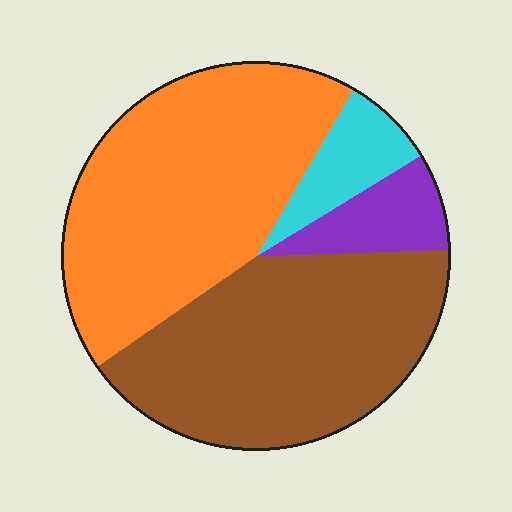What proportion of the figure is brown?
Brown takes up about two fifths (2/5) of the figure.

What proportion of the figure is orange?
Orange covers roughly 45% of the figure.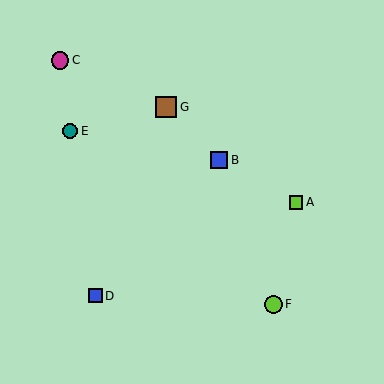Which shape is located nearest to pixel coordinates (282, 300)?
The lime circle (labeled F) at (273, 304) is nearest to that location.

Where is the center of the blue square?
The center of the blue square is at (95, 296).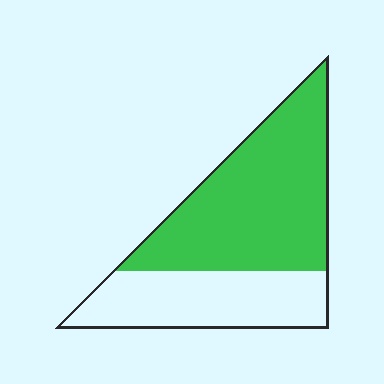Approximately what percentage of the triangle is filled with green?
Approximately 60%.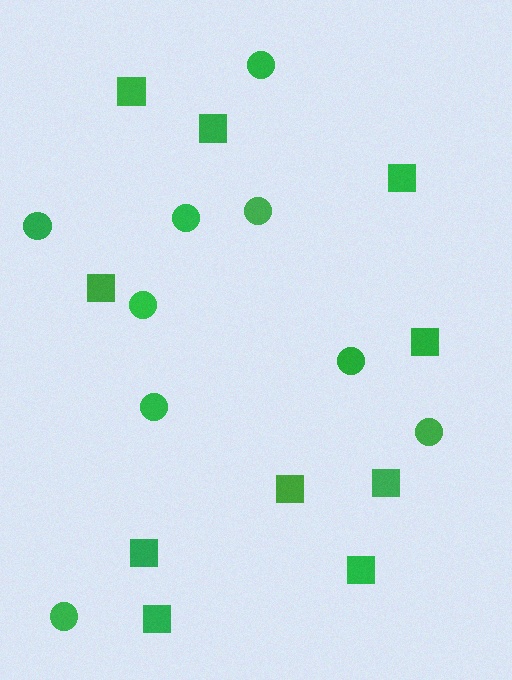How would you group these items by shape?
There are 2 groups: one group of circles (9) and one group of squares (10).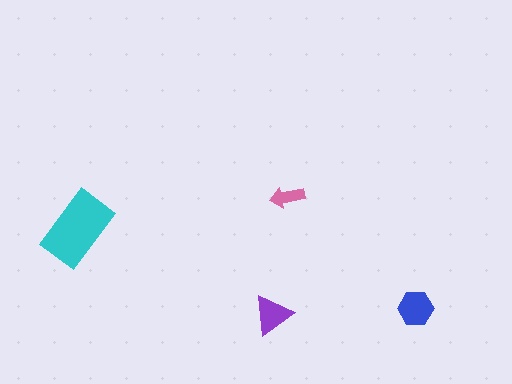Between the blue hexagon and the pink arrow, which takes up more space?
The blue hexagon.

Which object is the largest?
The cyan rectangle.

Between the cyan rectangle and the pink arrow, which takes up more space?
The cyan rectangle.